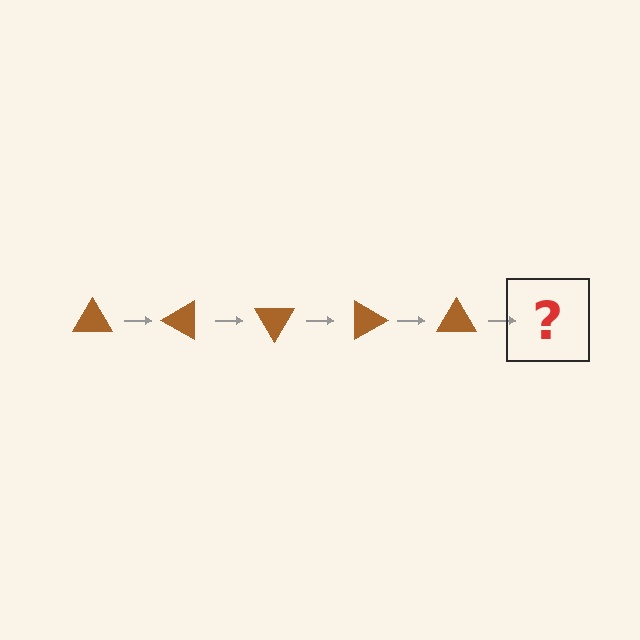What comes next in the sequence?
The next element should be a brown triangle rotated 150 degrees.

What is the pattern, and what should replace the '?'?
The pattern is that the triangle rotates 30 degrees each step. The '?' should be a brown triangle rotated 150 degrees.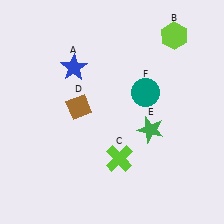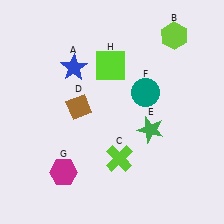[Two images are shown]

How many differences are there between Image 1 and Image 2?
There are 2 differences between the two images.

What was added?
A magenta hexagon (G), a lime square (H) were added in Image 2.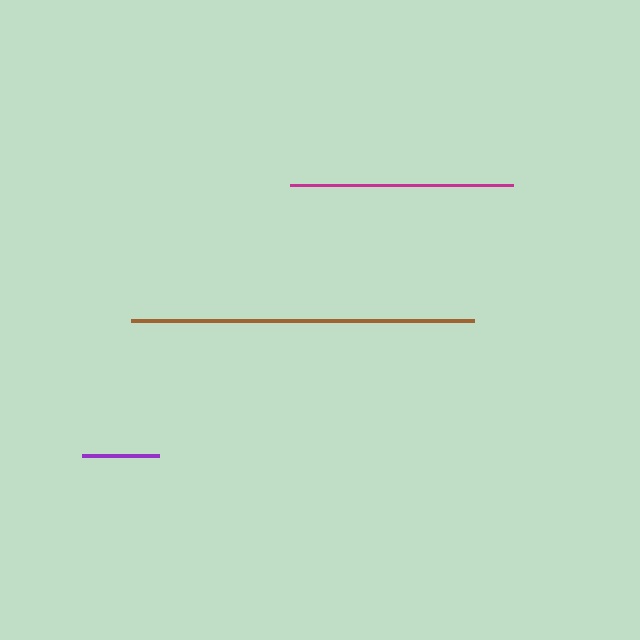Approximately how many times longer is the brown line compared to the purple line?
The brown line is approximately 4.4 times the length of the purple line.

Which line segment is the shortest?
The purple line is the shortest at approximately 78 pixels.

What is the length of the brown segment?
The brown segment is approximately 344 pixels long.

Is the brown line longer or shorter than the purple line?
The brown line is longer than the purple line.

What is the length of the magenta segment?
The magenta segment is approximately 223 pixels long.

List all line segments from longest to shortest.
From longest to shortest: brown, magenta, purple.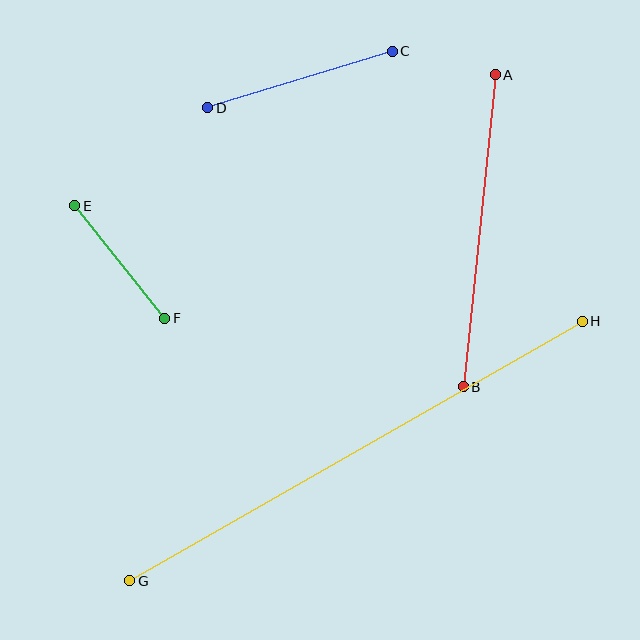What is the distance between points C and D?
The distance is approximately 193 pixels.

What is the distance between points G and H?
The distance is approximately 522 pixels.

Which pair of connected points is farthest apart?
Points G and H are farthest apart.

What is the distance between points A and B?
The distance is approximately 314 pixels.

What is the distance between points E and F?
The distance is approximately 144 pixels.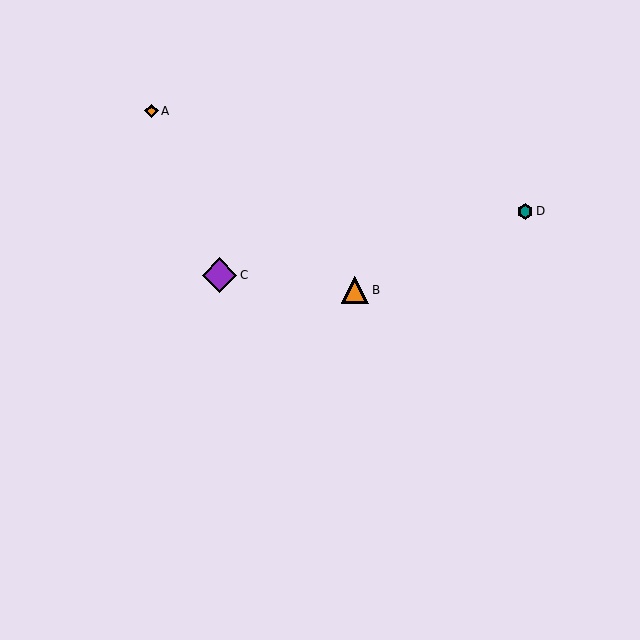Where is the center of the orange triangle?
The center of the orange triangle is at (355, 290).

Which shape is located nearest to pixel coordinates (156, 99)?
The orange diamond (labeled A) at (151, 111) is nearest to that location.